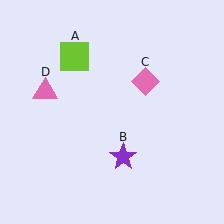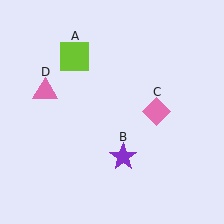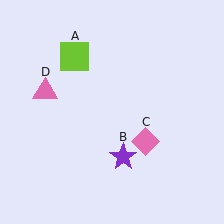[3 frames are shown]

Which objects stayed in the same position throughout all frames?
Lime square (object A) and purple star (object B) and pink triangle (object D) remained stationary.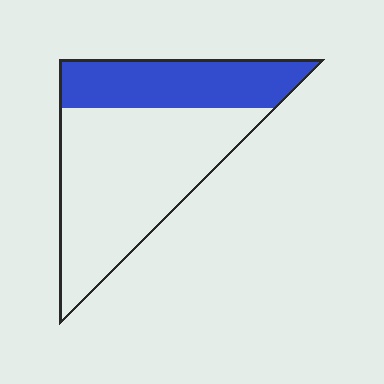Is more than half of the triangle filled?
No.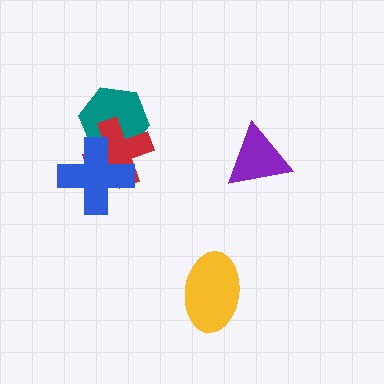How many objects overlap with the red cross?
2 objects overlap with the red cross.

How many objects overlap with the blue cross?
2 objects overlap with the blue cross.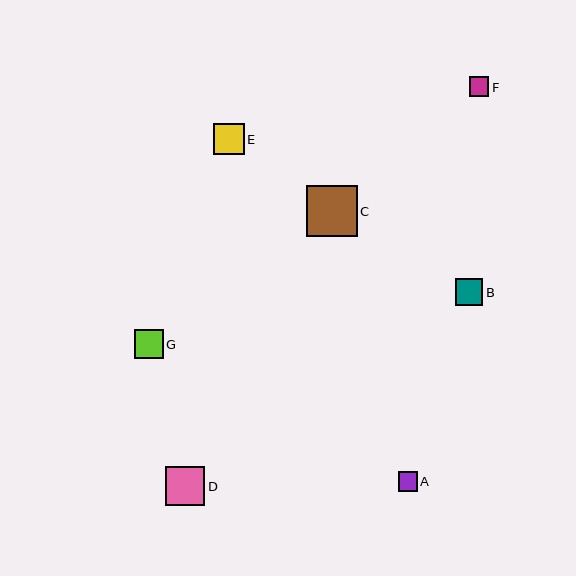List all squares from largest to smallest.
From largest to smallest: C, D, E, G, B, F, A.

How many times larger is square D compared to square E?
Square D is approximately 1.3 times the size of square E.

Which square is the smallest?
Square A is the smallest with a size of approximately 19 pixels.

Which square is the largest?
Square C is the largest with a size of approximately 51 pixels.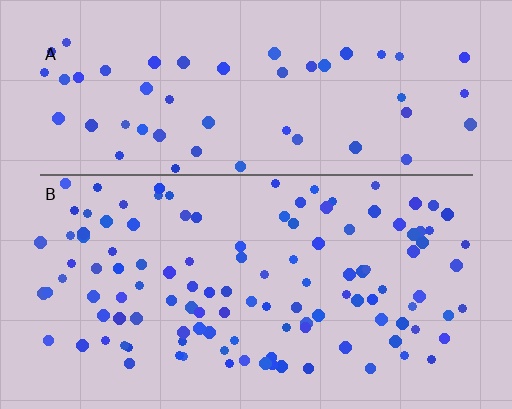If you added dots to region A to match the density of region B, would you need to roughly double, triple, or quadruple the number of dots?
Approximately double.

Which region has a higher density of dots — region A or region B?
B (the bottom).